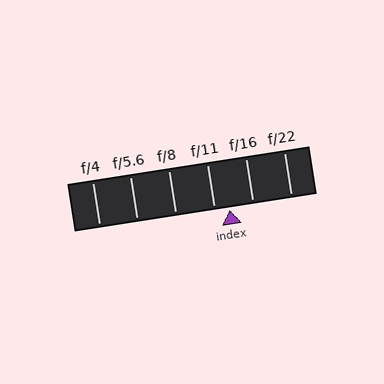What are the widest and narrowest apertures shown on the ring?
The widest aperture shown is f/4 and the narrowest is f/22.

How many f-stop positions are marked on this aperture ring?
There are 6 f-stop positions marked.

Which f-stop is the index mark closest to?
The index mark is closest to f/11.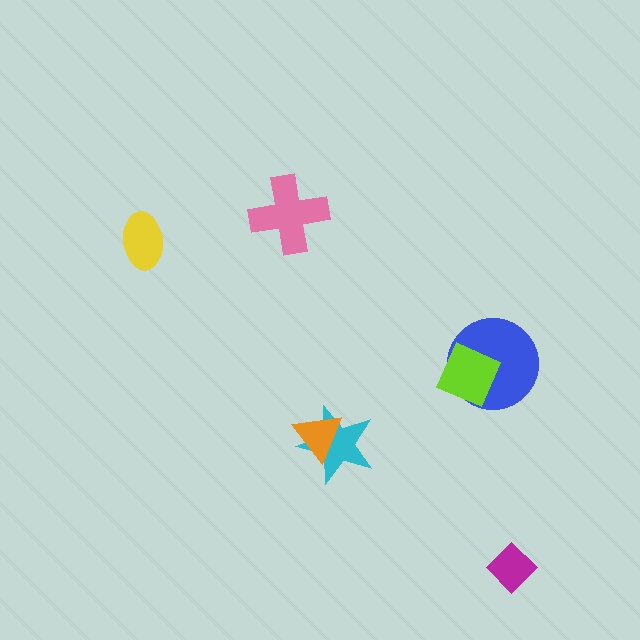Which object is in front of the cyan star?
The orange triangle is in front of the cyan star.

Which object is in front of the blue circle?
The lime diamond is in front of the blue circle.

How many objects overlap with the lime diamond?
1 object overlaps with the lime diamond.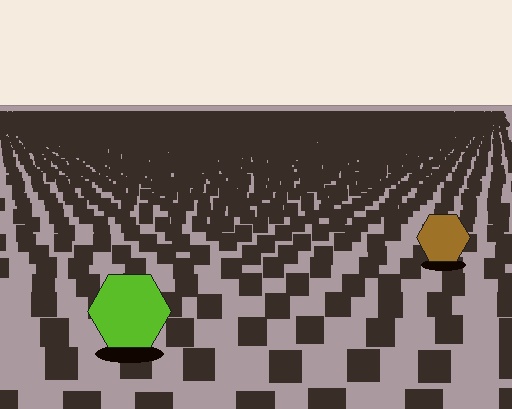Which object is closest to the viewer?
The lime hexagon is closest. The texture marks near it are larger and more spread out.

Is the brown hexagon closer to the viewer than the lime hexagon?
No. The lime hexagon is closer — you can tell from the texture gradient: the ground texture is coarser near it.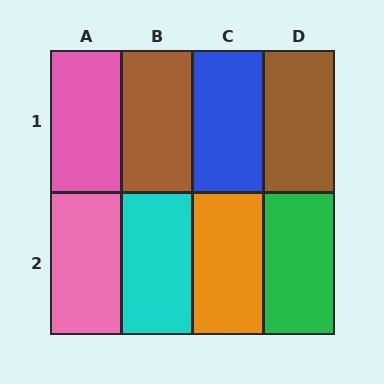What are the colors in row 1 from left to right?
Pink, brown, blue, brown.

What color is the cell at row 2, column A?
Pink.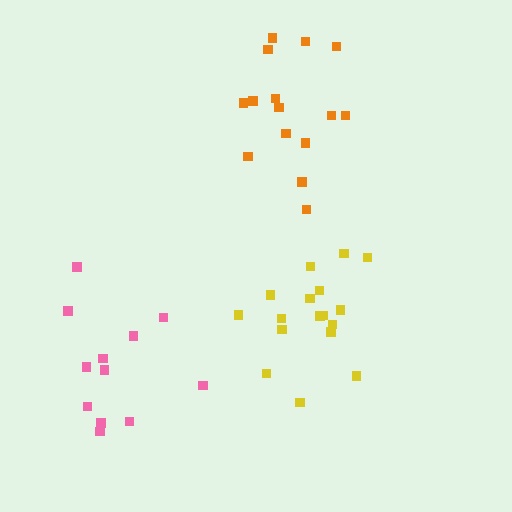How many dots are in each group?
Group 1: 15 dots, Group 2: 17 dots, Group 3: 12 dots (44 total).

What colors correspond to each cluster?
The clusters are colored: orange, yellow, pink.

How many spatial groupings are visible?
There are 3 spatial groupings.